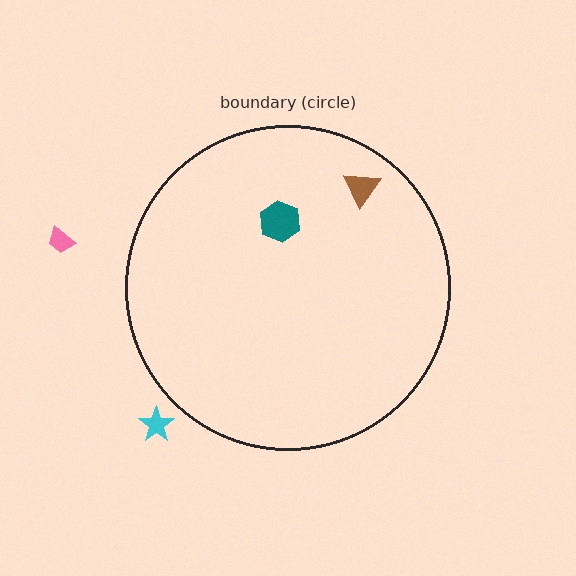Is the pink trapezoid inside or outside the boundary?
Outside.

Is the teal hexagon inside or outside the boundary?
Inside.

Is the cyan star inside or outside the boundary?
Outside.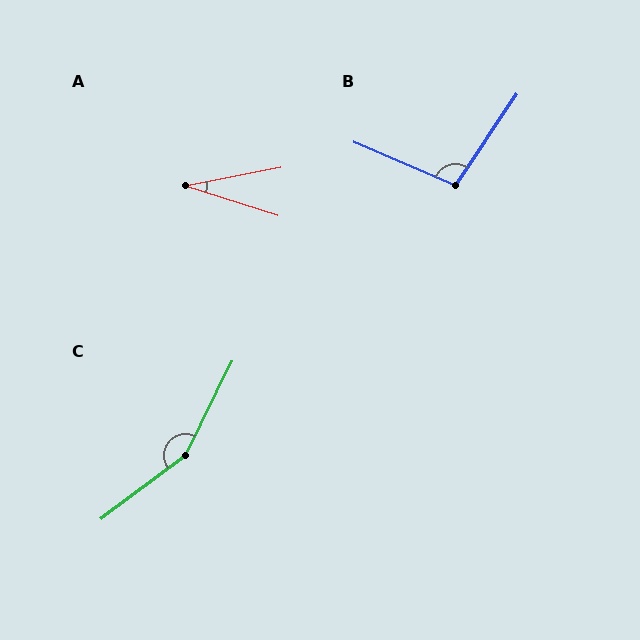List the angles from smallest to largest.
A (29°), B (101°), C (153°).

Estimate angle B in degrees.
Approximately 101 degrees.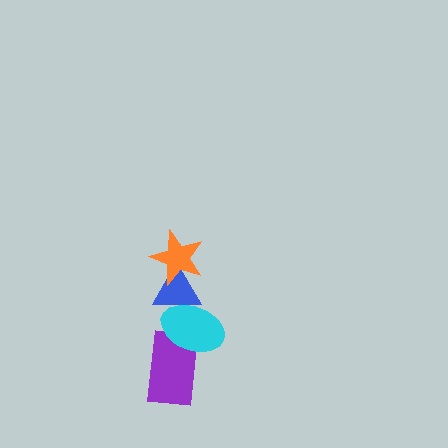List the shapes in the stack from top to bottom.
From top to bottom: the orange star, the blue triangle, the cyan ellipse, the purple rectangle.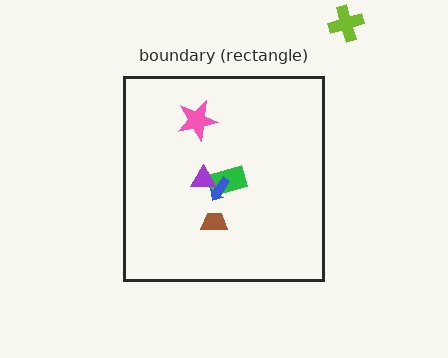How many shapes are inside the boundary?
5 inside, 1 outside.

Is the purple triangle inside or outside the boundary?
Inside.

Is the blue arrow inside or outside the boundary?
Inside.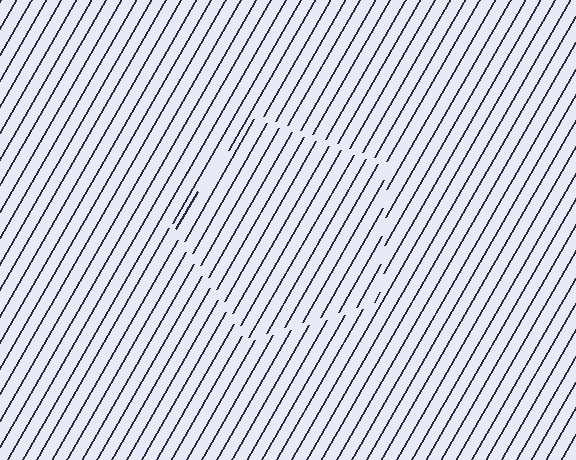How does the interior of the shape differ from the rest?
The interior of the shape contains the same grating, shifted by half a period — the contour is defined by the phase discontinuity where line-ends from the inner and outer gratings abut.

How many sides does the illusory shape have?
5 sides — the line-ends trace a pentagon.